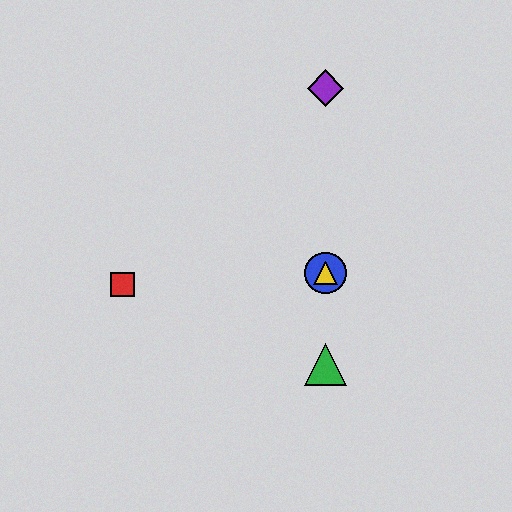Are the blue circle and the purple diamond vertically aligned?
Yes, both are at x≈326.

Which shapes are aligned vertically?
The blue circle, the green triangle, the yellow triangle, the purple diamond are aligned vertically.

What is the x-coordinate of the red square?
The red square is at x≈122.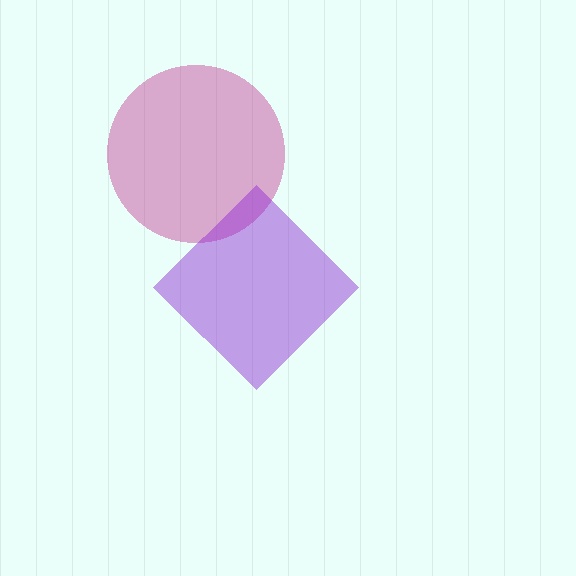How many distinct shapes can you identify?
There are 2 distinct shapes: a magenta circle, a purple diamond.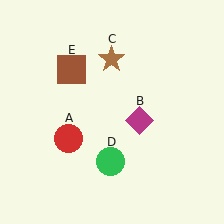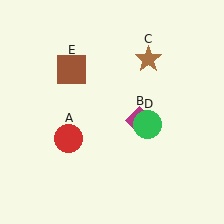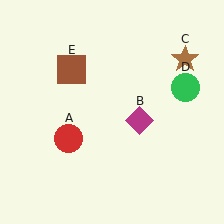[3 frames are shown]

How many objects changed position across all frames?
2 objects changed position: brown star (object C), green circle (object D).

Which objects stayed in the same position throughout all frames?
Red circle (object A) and magenta diamond (object B) and brown square (object E) remained stationary.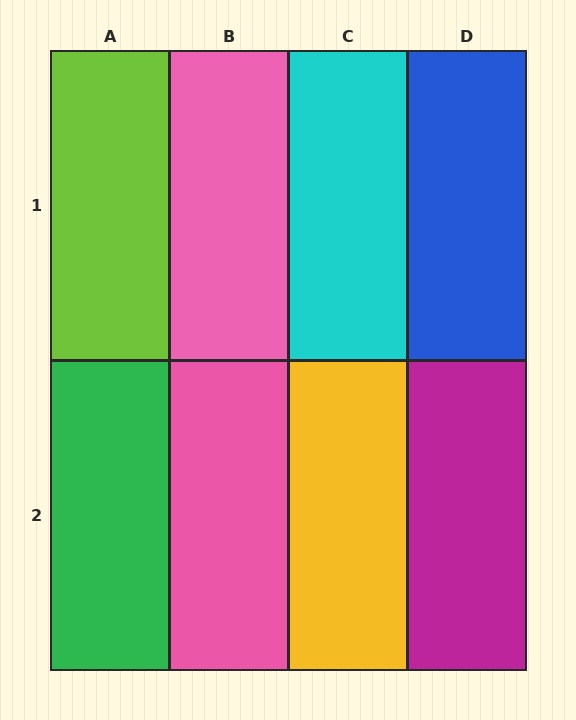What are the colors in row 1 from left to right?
Lime, pink, cyan, blue.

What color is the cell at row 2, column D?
Magenta.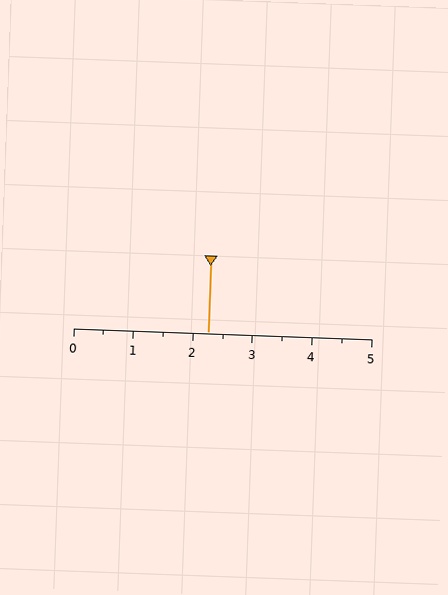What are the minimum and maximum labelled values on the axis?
The axis runs from 0 to 5.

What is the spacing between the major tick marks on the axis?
The major ticks are spaced 1 apart.